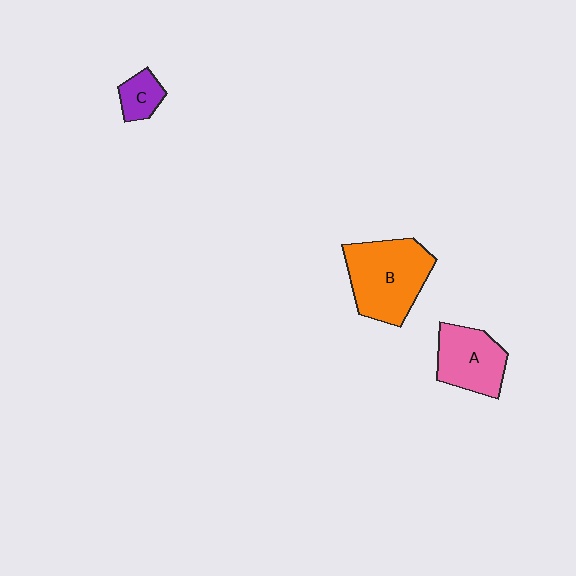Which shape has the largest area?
Shape B (orange).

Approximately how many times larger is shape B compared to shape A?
Approximately 1.4 times.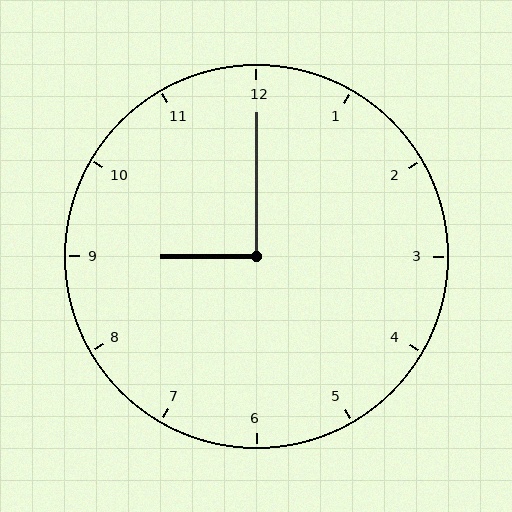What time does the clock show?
9:00.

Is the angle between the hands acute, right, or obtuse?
It is right.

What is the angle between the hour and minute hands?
Approximately 90 degrees.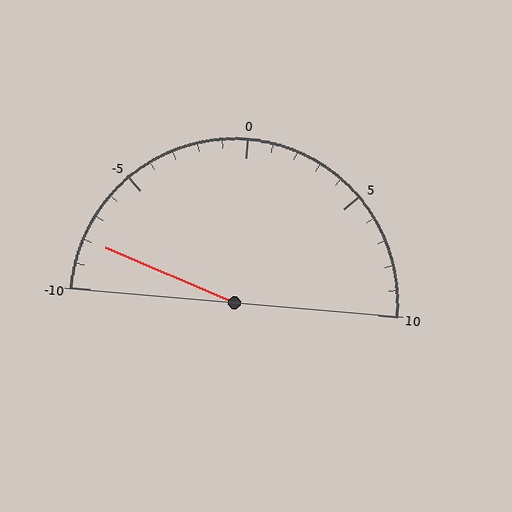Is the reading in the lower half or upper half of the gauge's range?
The reading is in the lower half of the range (-10 to 10).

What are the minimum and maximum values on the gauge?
The gauge ranges from -10 to 10.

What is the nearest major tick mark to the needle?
The nearest major tick mark is -10.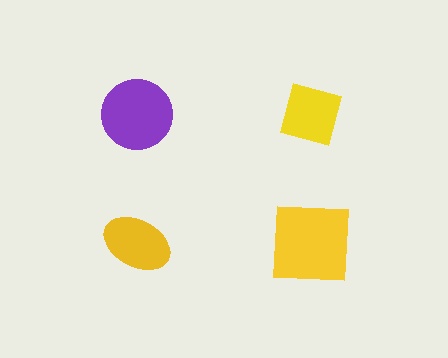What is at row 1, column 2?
A yellow square.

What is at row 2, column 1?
A yellow ellipse.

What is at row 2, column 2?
A yellow square.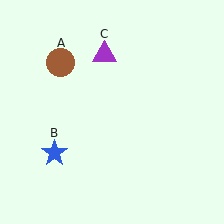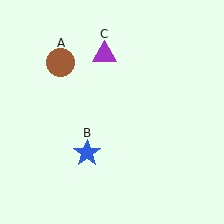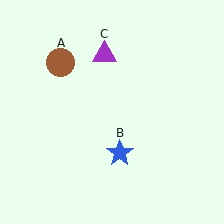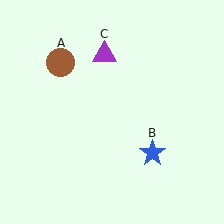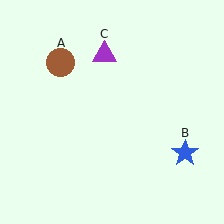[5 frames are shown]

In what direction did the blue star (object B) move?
The blue star (object B) moved right.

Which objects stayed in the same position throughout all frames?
Brown circle (object A) and purple triangle (object C) remained stationary.